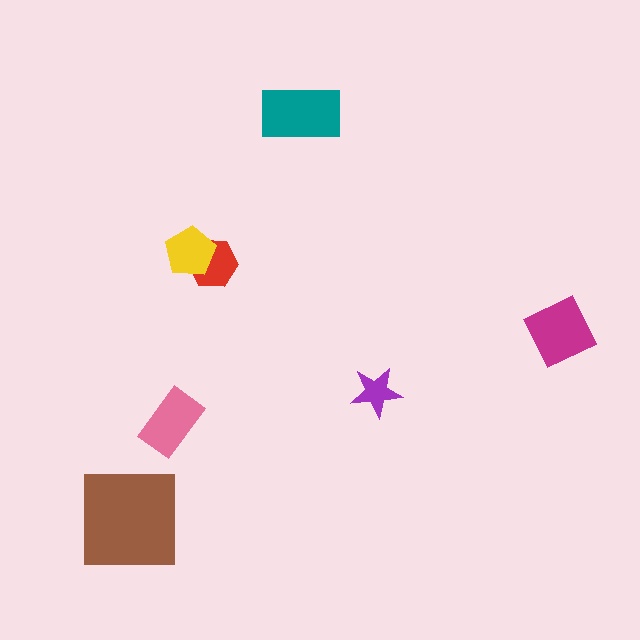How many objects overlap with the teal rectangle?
0 objects overlap with the teal rectangle.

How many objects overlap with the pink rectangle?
0 objects overlap with the pink rectangle.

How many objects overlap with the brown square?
0 objects overlap with the brown square.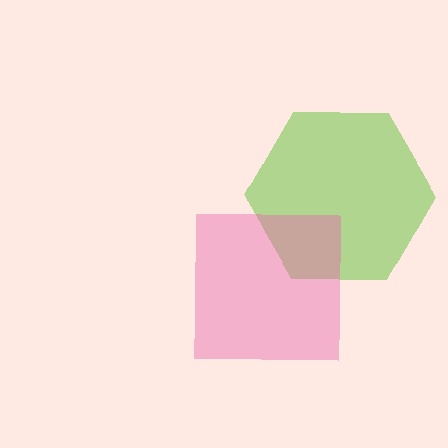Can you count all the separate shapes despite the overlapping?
Yes, there are 2 separate shapes.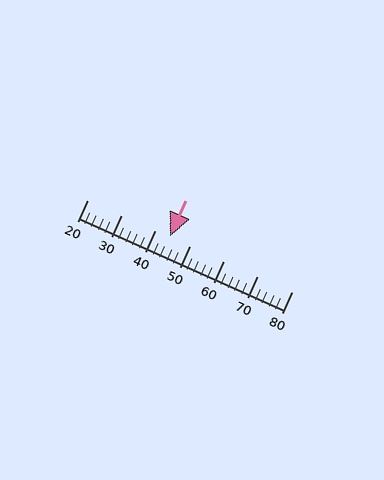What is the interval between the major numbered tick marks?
The major tick marks are spaced 10 units apart.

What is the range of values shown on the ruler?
The ruler shows values from 20 to 80.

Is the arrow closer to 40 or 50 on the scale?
The arrow is closer to 40.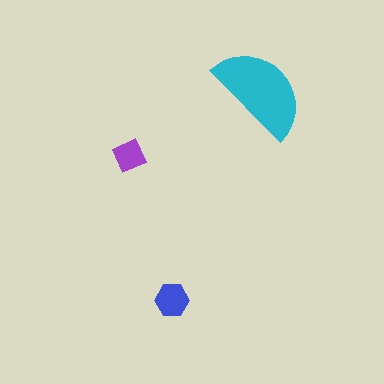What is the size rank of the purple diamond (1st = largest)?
3rd.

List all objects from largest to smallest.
The cyan semicircle, the blue hexagon, the purple diamond.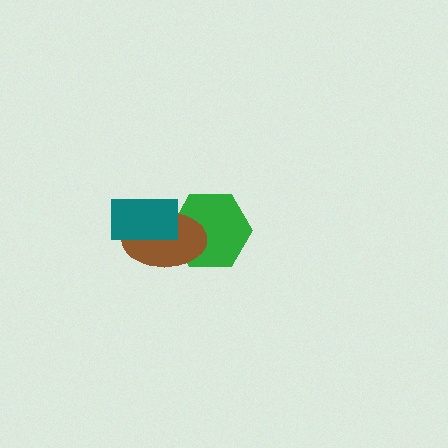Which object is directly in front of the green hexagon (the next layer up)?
The brown ellipse is directly in front of the green hexagon.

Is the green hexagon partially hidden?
Yes, it is partially covered by another shape.